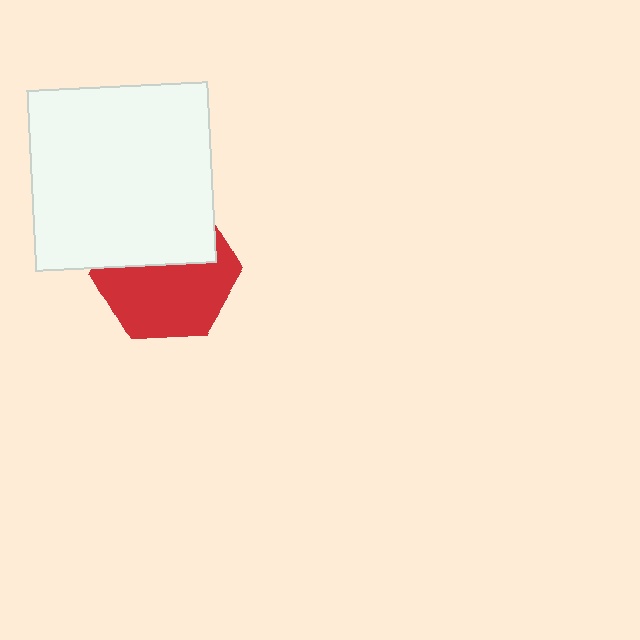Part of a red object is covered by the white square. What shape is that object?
It is a hexagon.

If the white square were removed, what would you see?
You would see the complete red hexagon.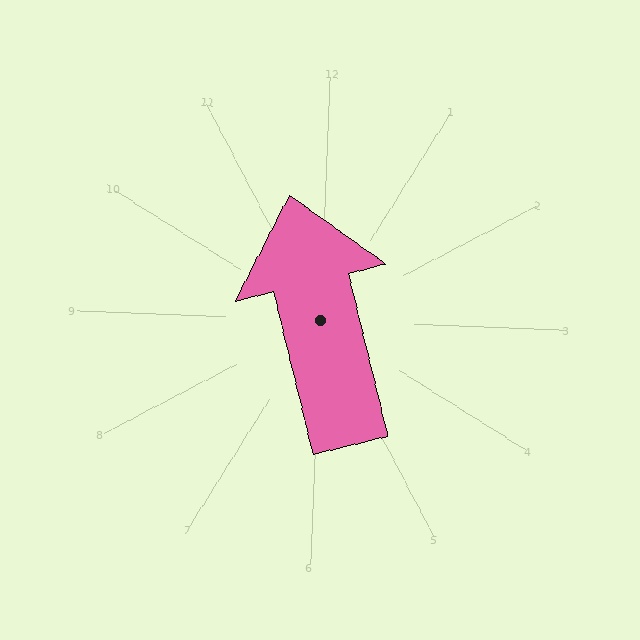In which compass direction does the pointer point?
North.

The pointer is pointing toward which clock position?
Roughly 11 o'clock.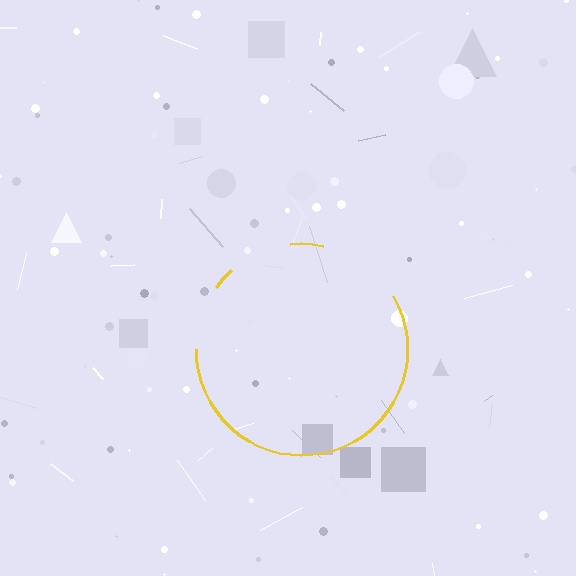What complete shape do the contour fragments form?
The contour fragments form a circle.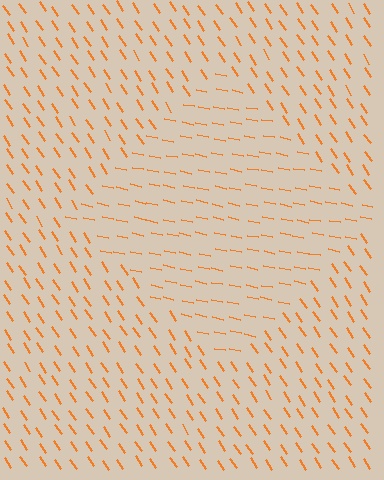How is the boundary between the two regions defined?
The boundary is defined purely by a change in line orientation (approximately 45 degrees difference). All lines are the same color and thickness.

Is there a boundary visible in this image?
Yes, there is a texture boundary formed by a change in line orientation.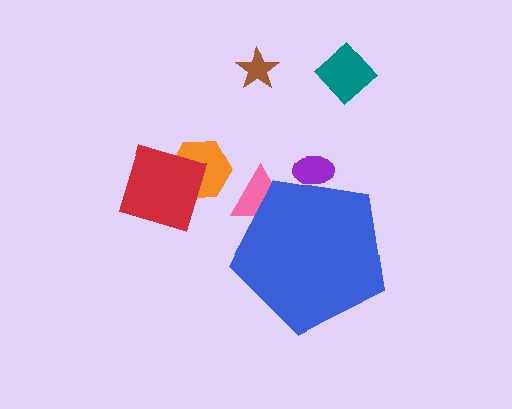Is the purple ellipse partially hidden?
Yes, the purple ellipse is partially hidden behind the blue pentagon.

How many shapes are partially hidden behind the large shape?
2 shapes are partially hidden.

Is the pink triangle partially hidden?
Yes, the pink triangle is partially hidden behind the blue pentagon.